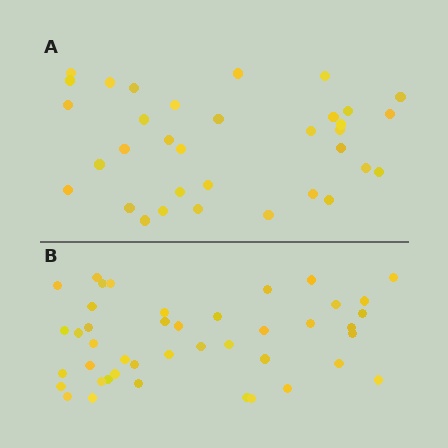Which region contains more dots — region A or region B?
Region B (the bottom region) has more dots.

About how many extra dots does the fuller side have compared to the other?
Region B has roughly 8 or so more dots than region A.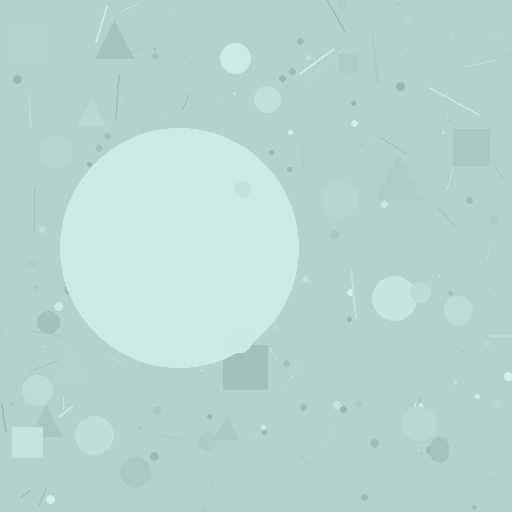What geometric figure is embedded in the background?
A circle is embedded in the background.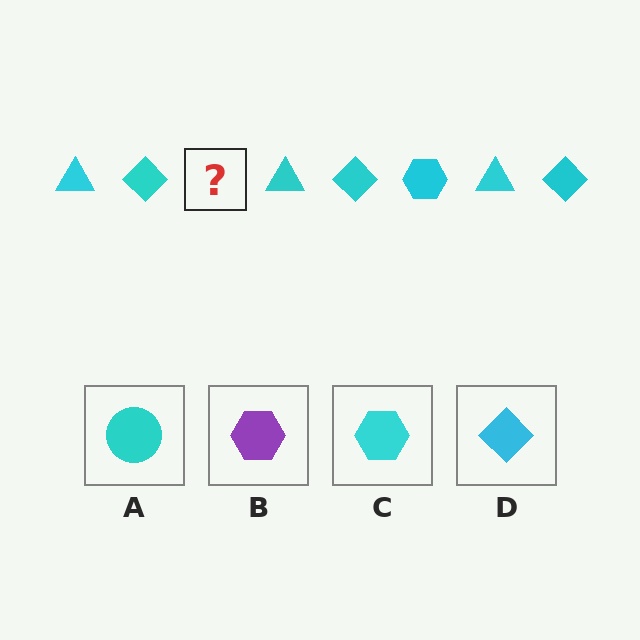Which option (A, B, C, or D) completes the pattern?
C.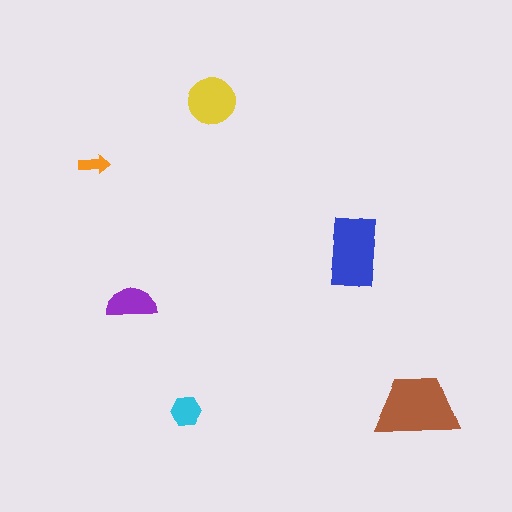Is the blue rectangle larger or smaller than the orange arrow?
Larger.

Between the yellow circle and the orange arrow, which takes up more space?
The yellow circle.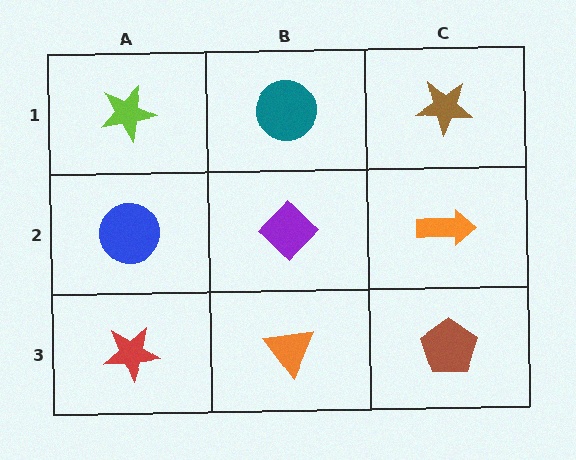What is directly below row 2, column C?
A brown pentagon.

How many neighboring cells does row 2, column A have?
3.